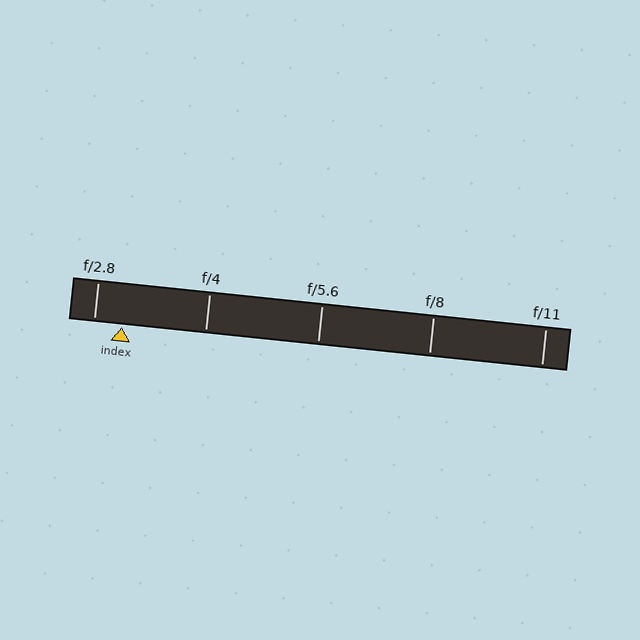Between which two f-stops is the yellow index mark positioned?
The index mark is between f/2.8 and f/4.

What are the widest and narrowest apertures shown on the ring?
The widest aperture shown is f/2.8 and the narrowest is f/11.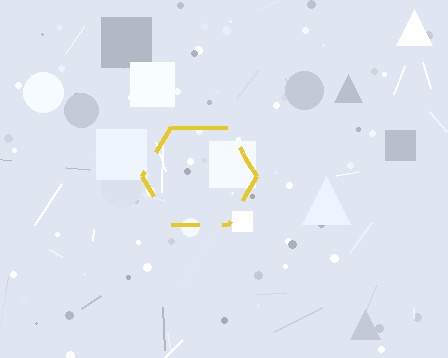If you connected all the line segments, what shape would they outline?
They would outline a hexagon.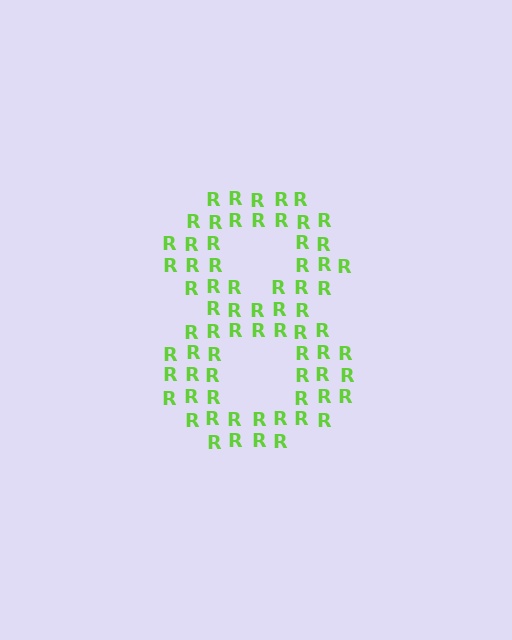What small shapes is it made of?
It is made of small letter R's.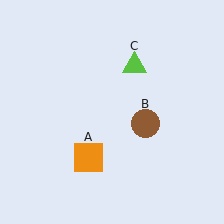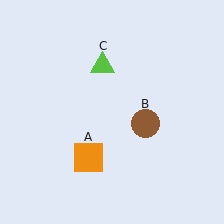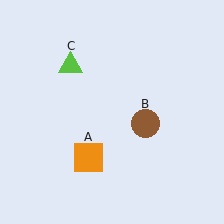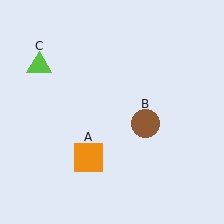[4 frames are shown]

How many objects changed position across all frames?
1 object changed position: lime triangle (object C).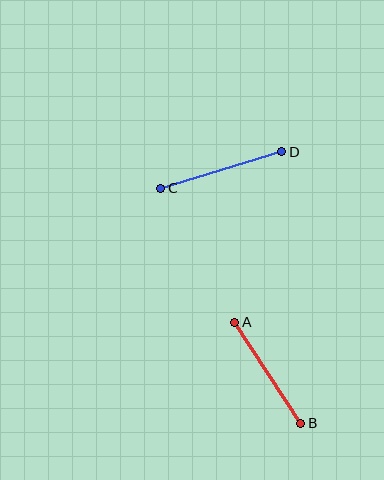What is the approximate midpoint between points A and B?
The midpoint is at approximately (268, 373) pixels.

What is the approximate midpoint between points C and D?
The midpoint is at approximately (221, 170) pixels.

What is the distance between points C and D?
The distance is approximately 127 pixels.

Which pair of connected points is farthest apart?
Points C and D are farthest apart.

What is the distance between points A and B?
The distance is approximately 121 pixels.